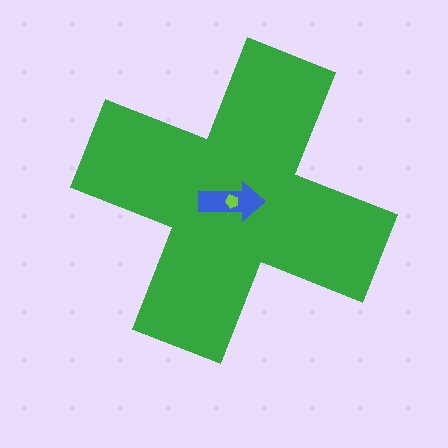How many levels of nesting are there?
3.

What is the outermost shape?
The green cross.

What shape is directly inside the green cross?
The blue arrow.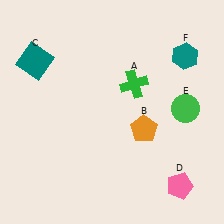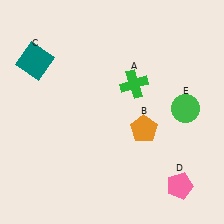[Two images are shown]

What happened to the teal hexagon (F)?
The teal hexagon (F) was removed in Image 2. It was in the top-right area of Image 1.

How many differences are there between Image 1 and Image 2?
There is 1 difference between the two images.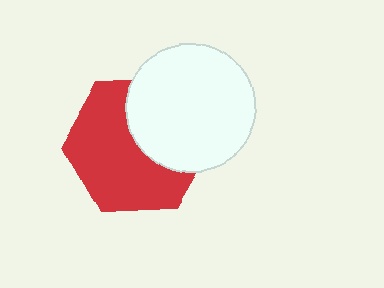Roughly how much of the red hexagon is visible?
About half of it is visible (roughly 62%).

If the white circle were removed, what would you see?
You would see the complete red hexagon.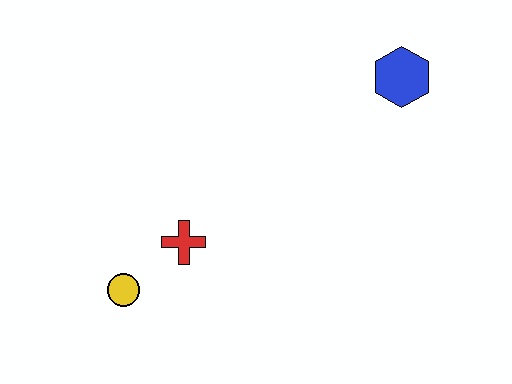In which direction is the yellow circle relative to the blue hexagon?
The yellow circle is to the left of the blue hexagon.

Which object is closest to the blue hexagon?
The red cross is closest to the blue hexagon.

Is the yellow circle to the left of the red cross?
Yes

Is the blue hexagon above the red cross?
Yes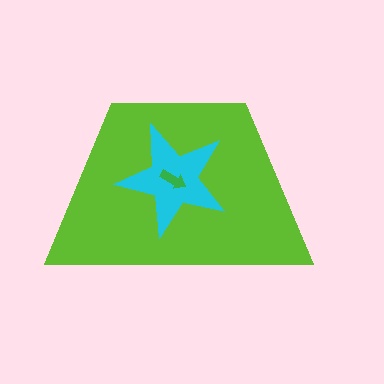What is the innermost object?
The green arrow.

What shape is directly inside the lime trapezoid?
The cyan star.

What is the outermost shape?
The lime trapezoid.